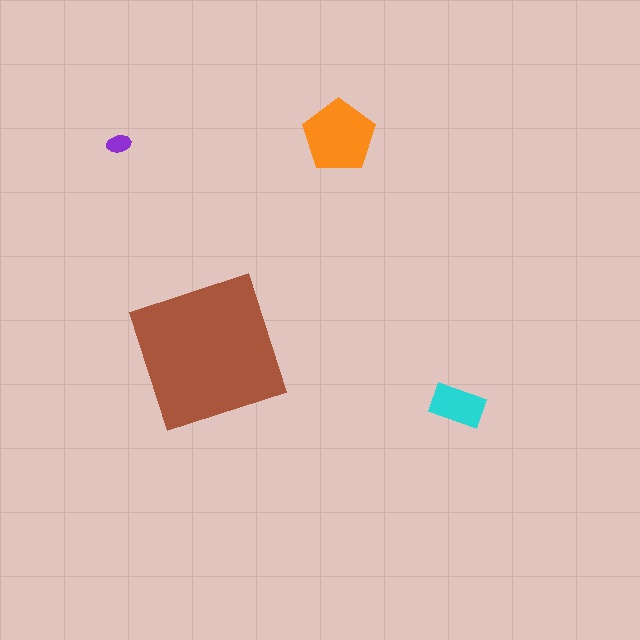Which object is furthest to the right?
The cyan rectangle is rightmost.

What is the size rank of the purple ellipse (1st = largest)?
4th.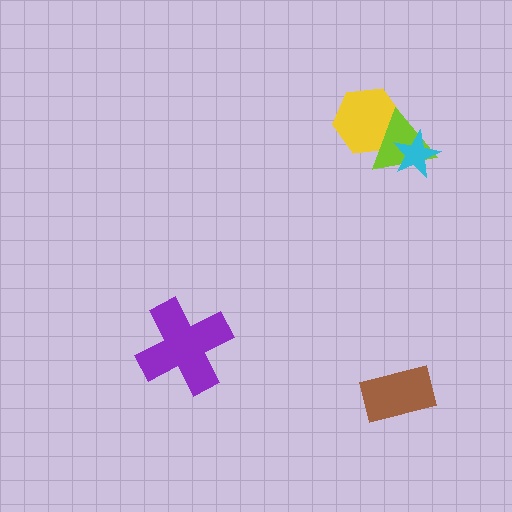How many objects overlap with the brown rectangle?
0 objects overlap with the brown rectangle.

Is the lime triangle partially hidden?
Yes, it is partially covered by another shape.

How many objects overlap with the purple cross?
0 objects overlap with the purple cross.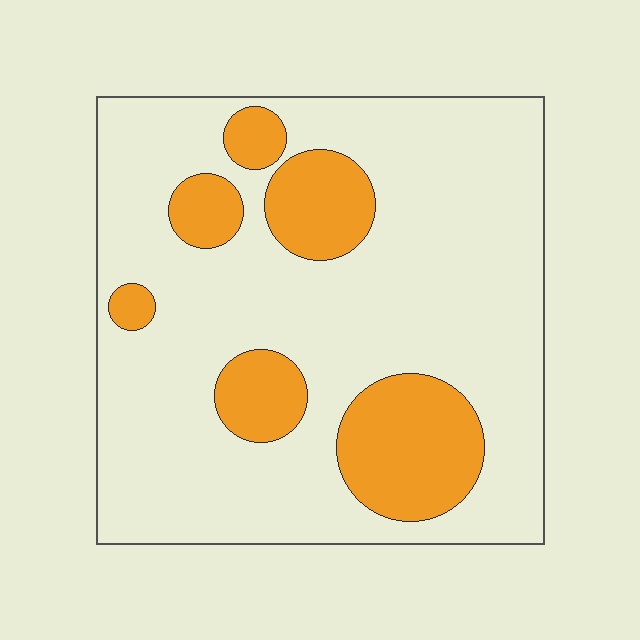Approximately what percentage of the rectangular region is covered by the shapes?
Approximately 20%.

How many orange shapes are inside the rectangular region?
6.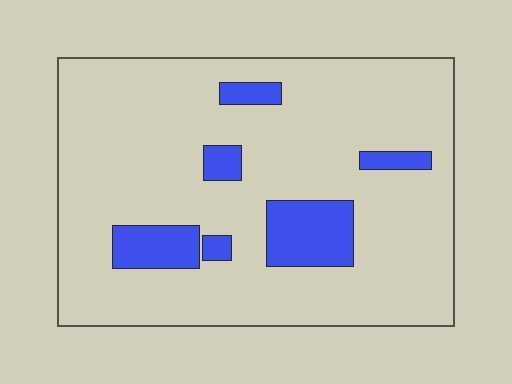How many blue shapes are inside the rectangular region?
6.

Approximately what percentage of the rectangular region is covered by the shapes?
Approximately 15%.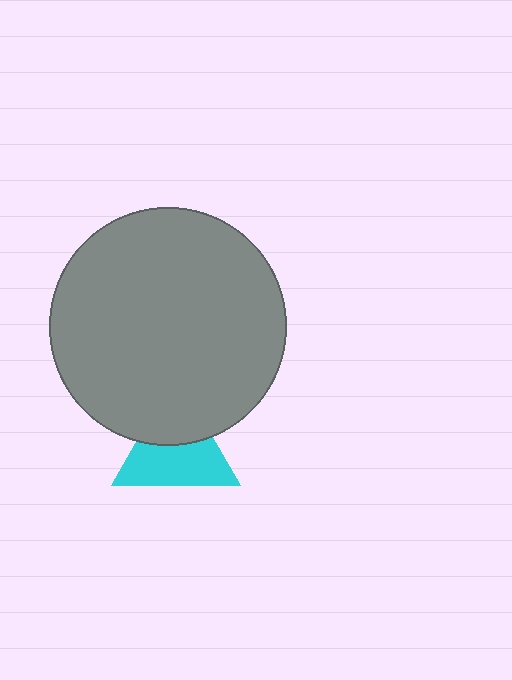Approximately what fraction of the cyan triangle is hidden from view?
Roughly 39% of the cyan triangle is hidden behind the gray circle.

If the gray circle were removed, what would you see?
You would see the complete cyan triangle.